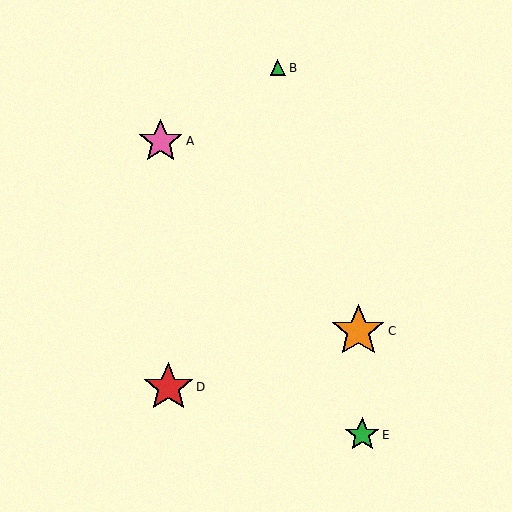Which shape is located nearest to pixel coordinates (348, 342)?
The orange star (labeled C) at (358, 331) is nearest to that location.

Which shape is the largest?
The orange star (labeled C) is the largest.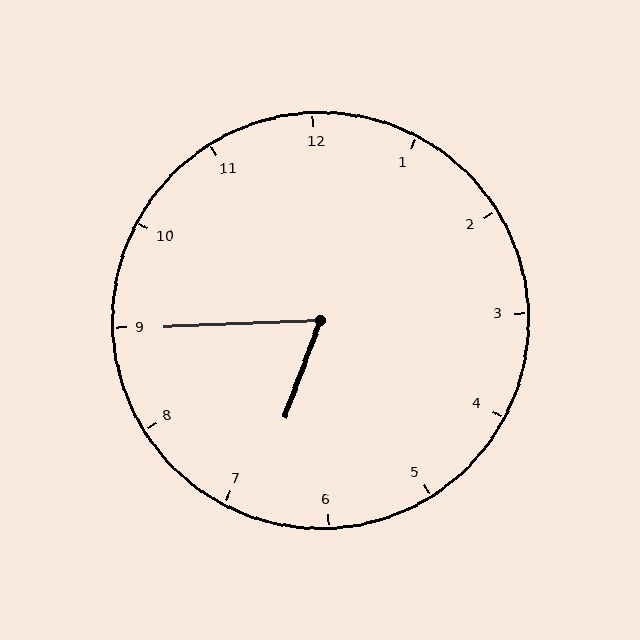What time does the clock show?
6:45.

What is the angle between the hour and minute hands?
Approximately 68 degrees.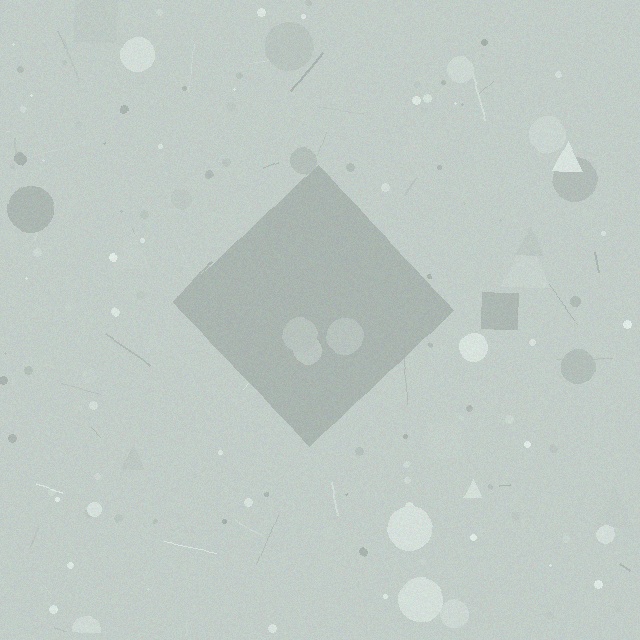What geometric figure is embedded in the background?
A diamond is embedded in the background.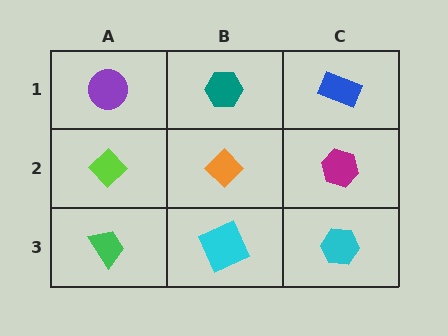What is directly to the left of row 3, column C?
A cyan square.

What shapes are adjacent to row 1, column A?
A lime diamond (row 2, column A), a teal hexagon (row 1, column B).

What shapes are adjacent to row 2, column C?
A blue rectangle (row 1, column C), a cyan hexagon (row 3, column C), an orange diamond (row 2, column B).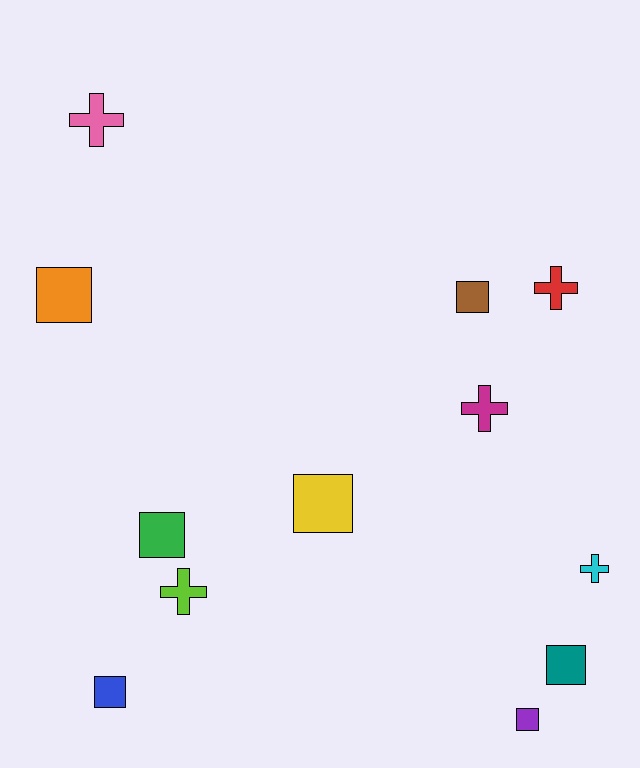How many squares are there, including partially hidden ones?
There are 7 squares.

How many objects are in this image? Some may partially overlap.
There are 12 objects.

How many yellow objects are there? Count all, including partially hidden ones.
There is 1 yellow object.